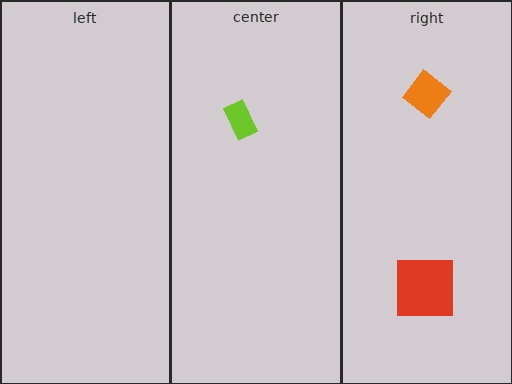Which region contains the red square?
The right region.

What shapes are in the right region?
The orange diamond, the red square.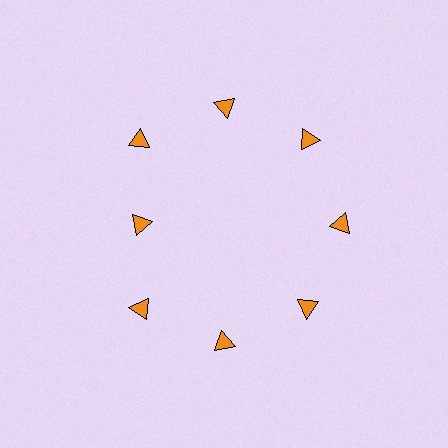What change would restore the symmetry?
The symmetry would be restored by moving it outward, back onto the ring so that all 8 triangles sit at equal angles and equal distance from the center.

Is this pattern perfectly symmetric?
No. The 8 orange triangles are arranged in a ring, but one element near the 9 o'clock position is pulled inward toward the center, breaking the 8-fold rotational symmetry.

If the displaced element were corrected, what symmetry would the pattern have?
It would have 8-fold rotational symmetry — the pattern would map onto itself every 45 degrees.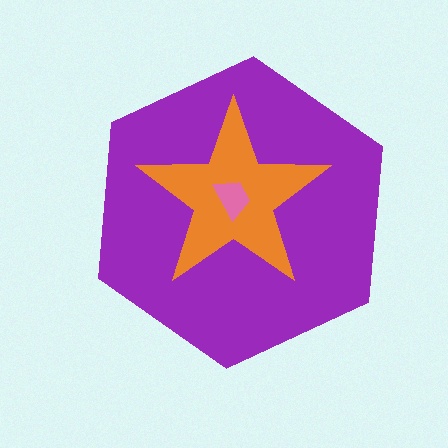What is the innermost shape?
The pink trapezoid.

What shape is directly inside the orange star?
The pink trapezoid.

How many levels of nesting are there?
3.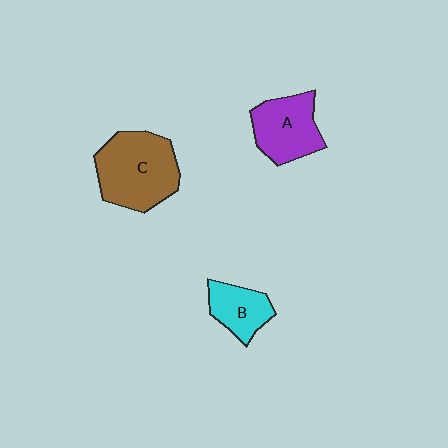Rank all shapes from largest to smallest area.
From largest to smallest: C (brown), A (purple), B (cyan).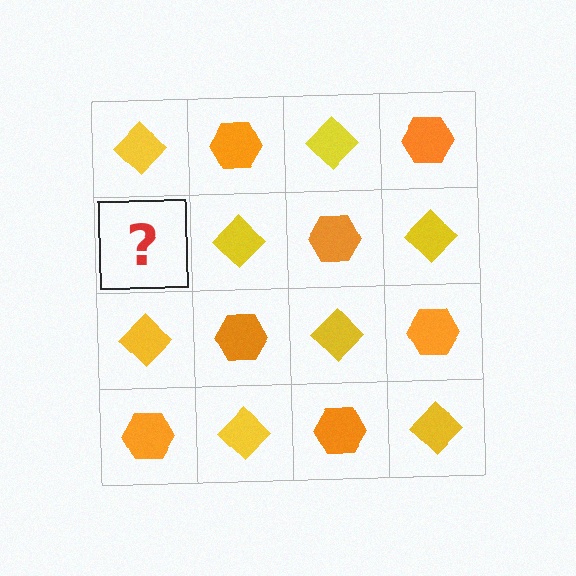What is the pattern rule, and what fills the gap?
The rule is that it alternates yellow diamond and orange hexagon in a checkerboard pattern. The gap should be filled with an orange hexagon.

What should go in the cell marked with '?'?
The missing cell should contain an orange hexagon.